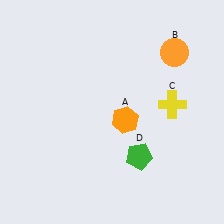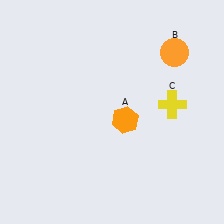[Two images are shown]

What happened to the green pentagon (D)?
The green pentagon (D) was removed in Image 2. It was in the bottom-right area of Image 1.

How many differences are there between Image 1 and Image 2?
There is 1 difference between the two images.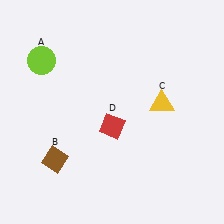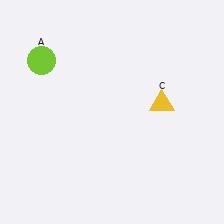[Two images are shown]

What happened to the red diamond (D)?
The red diamond (D) was removed in Image 2. It was in the bottom-right area of Image 1.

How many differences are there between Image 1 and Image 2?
There are 2 differences between the two images.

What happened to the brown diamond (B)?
The brown diamond (B) was removed in Image 2. It was in the bottom-left area of Image 1.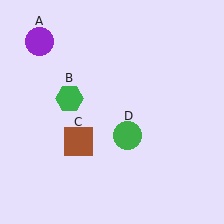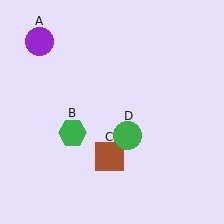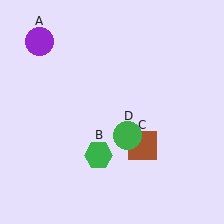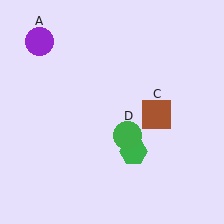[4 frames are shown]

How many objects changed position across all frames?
2 objects changed position: green hexagon (object B), brown square (object C).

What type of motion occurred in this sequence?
The green hexagon (object B), brown square (object C) rotated counterclockwise around the center of the scene.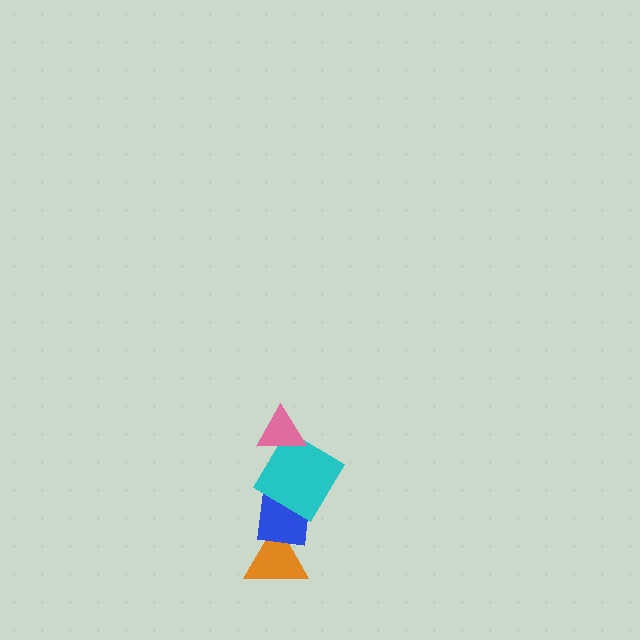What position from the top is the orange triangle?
The orange triangle is 4th from the top.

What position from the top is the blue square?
The blue square is 3rd from the top.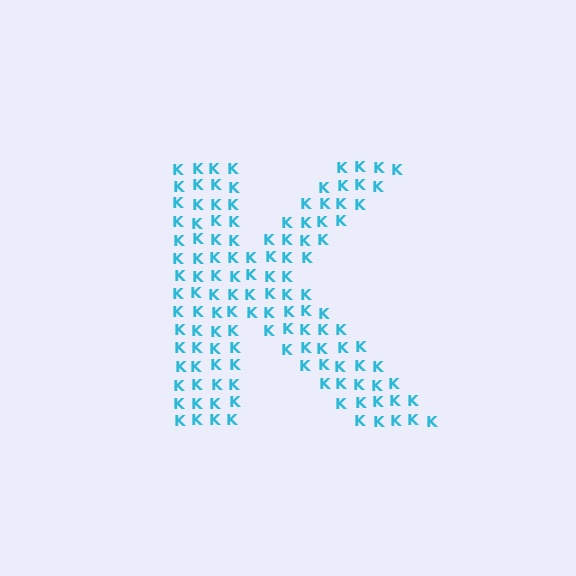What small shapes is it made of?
It is made of small letter K's.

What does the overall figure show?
The overall figure shows the letter K.